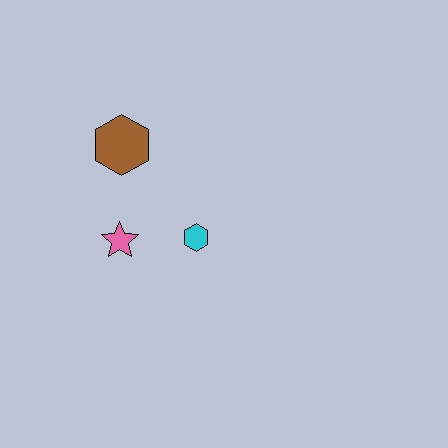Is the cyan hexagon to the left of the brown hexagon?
No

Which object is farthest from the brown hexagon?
The cyan hexagon is farthest from the brown hexagon.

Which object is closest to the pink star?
The cyan hexagon is closest to the pink star.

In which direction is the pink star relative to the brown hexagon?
The pink star is below the brown hexagon.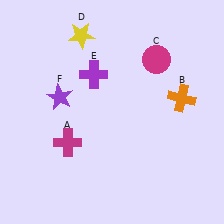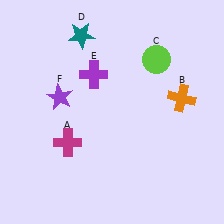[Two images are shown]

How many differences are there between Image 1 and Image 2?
There are 2 differences between the two images.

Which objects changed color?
C changed from magenta to lime. D changed from yellow to teal.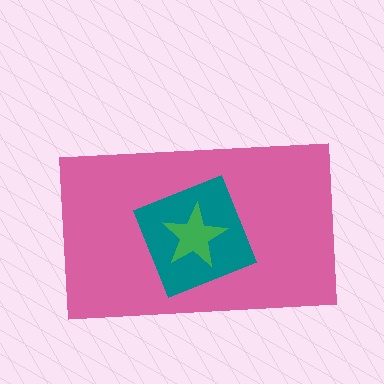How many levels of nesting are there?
3.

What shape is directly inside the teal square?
The green star.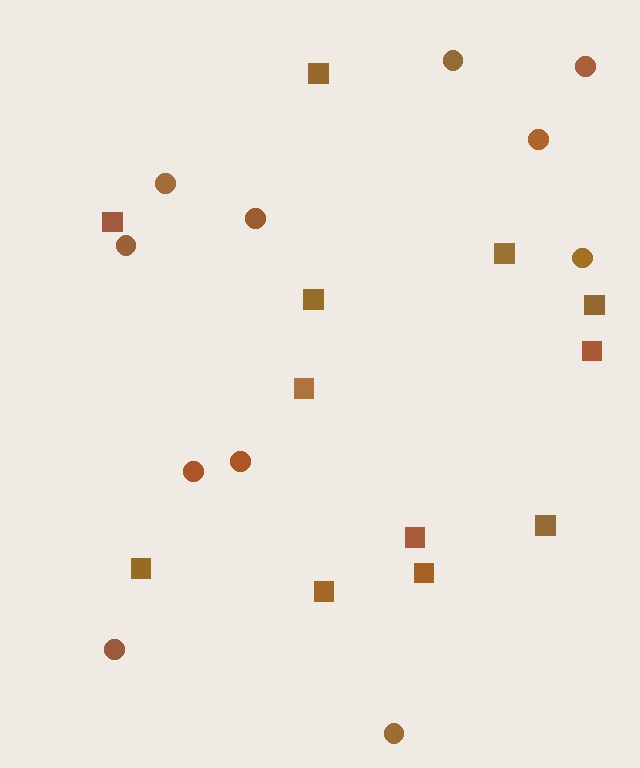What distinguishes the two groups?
There are 2 groups: one group of squares (12) and one group of circles (11).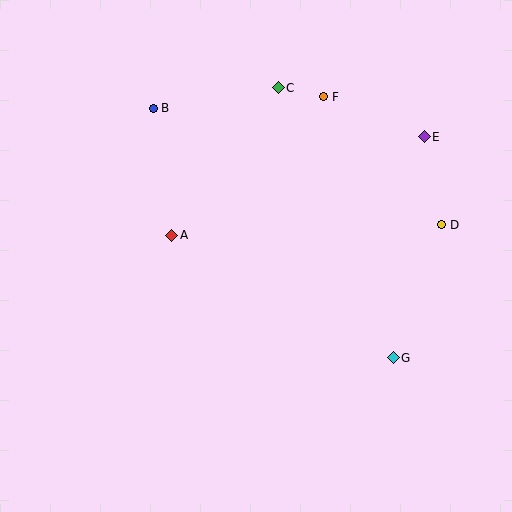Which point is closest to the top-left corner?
Point B is closest to the top-left corner.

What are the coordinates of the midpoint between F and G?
The midpoint between F and G is at (358, 227).